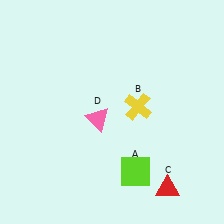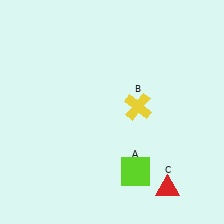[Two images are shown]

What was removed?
The pink triangle (D) was removed in Image 2.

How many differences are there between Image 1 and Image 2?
There is 1 difference between the two images.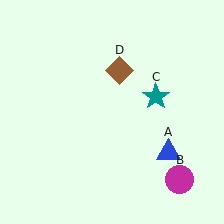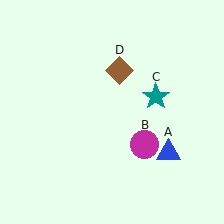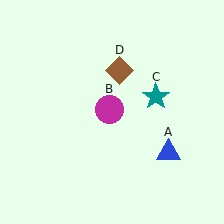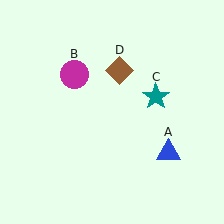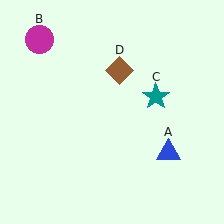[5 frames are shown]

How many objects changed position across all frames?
1 object changed position: magenta circle (object B).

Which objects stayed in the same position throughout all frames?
Blue triangle (object A) and teal star (object C) and brown diamond (object D) remained stationary.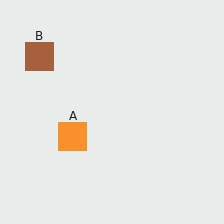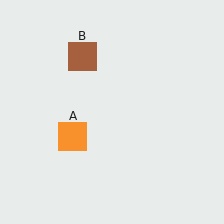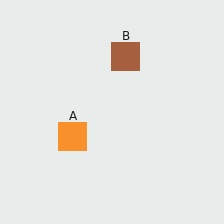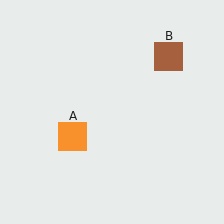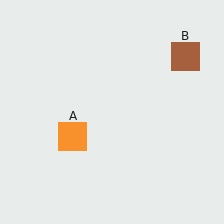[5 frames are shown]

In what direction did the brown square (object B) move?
The brown square (object B) moved right.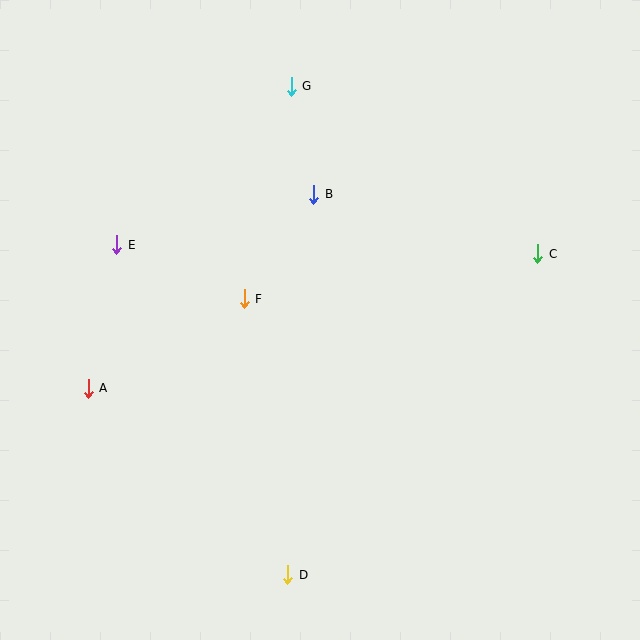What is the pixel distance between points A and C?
The distance between A and C is 469 pixels.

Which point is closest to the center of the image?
Point F at (244, 299) is closest to the center.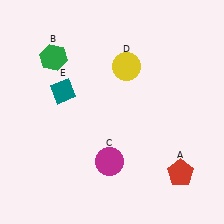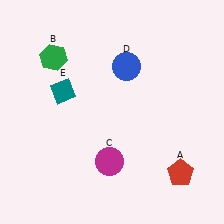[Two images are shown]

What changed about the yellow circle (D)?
In Image 1, D is yellow. In Image 2, it changed to blue.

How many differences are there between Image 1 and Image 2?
There is 1 difference between the two images.